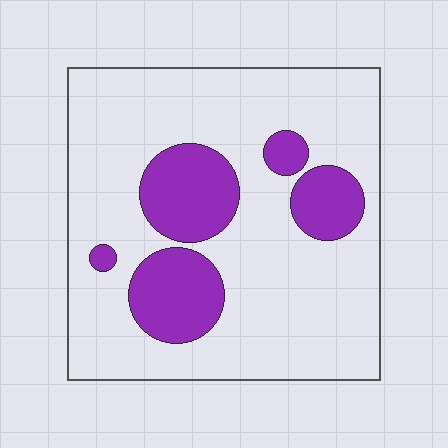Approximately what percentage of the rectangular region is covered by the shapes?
Approximately 20%.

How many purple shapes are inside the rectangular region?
5.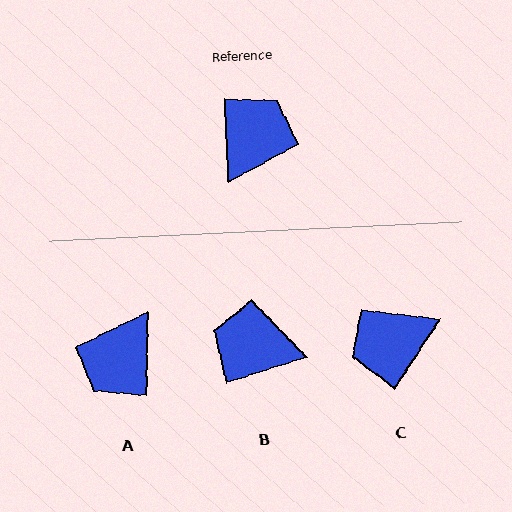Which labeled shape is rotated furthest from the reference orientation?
A, about 177 degrees away.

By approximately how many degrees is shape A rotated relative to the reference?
Approximately 177 degrees counter-clockwise.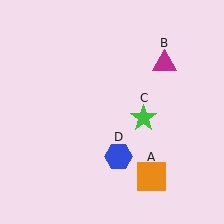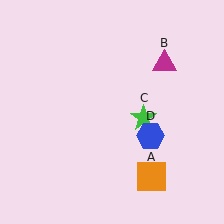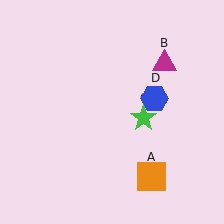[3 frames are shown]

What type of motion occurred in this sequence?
The blue hexagon (object D) rotated counterclockwise around the center of the scene.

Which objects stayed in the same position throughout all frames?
Orange square (object A) and magenta triangle (object B) and green star (object C) remained stationary.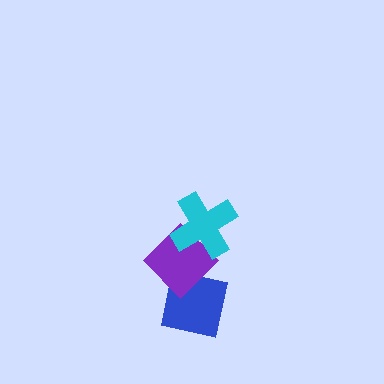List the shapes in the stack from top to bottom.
From top to bottom: the cyan cross, the purple diamond, the blue square.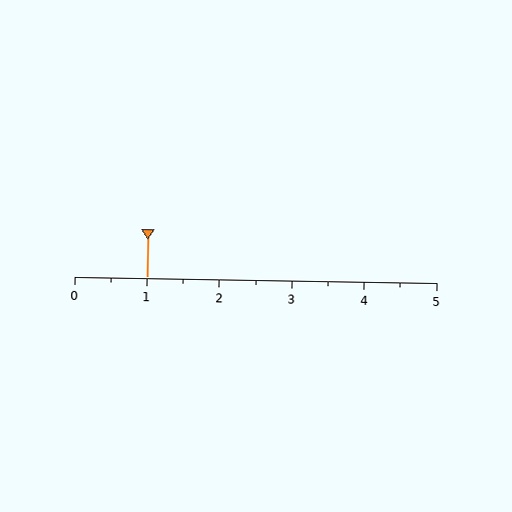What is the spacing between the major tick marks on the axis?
The major ticks are spaced 1 apart.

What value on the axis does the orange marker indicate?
The marker indicates approximately 1.